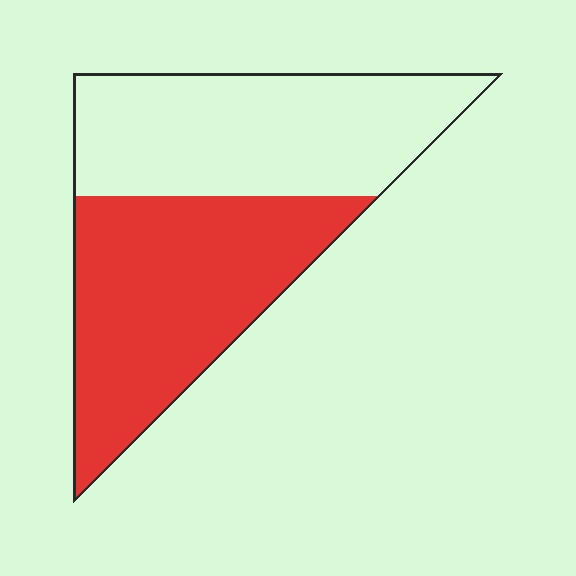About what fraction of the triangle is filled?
About one half (1/2).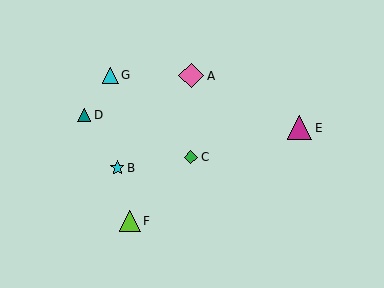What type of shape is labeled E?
Shape E is a magenta triangle.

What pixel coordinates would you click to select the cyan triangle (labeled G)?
Click at (110, 75) to select the cyan triangle G.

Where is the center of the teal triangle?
The center of the teal triangle is at (84, 115).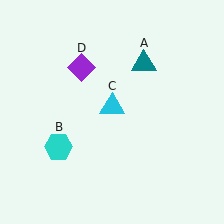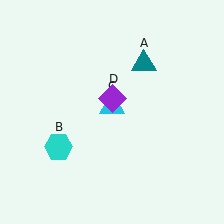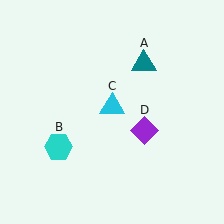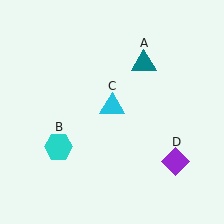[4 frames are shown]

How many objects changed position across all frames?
1 object changed position: purple diamond (object D).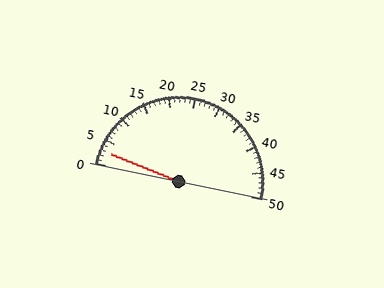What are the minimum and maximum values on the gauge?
The gauge ranges from 0 to 50.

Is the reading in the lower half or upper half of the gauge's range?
The reading is in the lower half of the range (0 to 50).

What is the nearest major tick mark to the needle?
The nearest major tick mark is 5.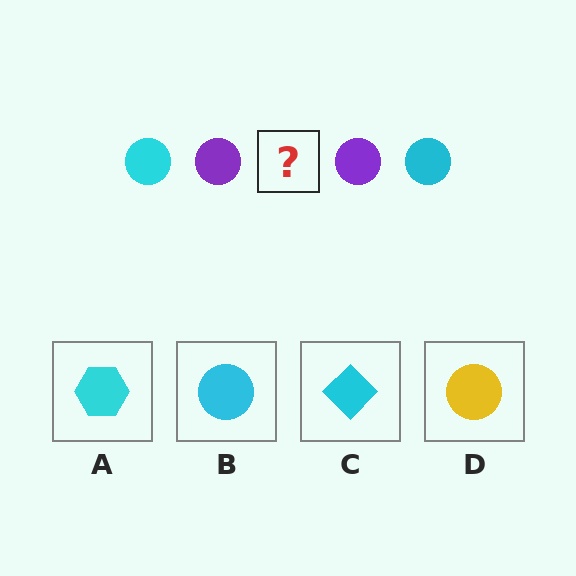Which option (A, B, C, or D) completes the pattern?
B.